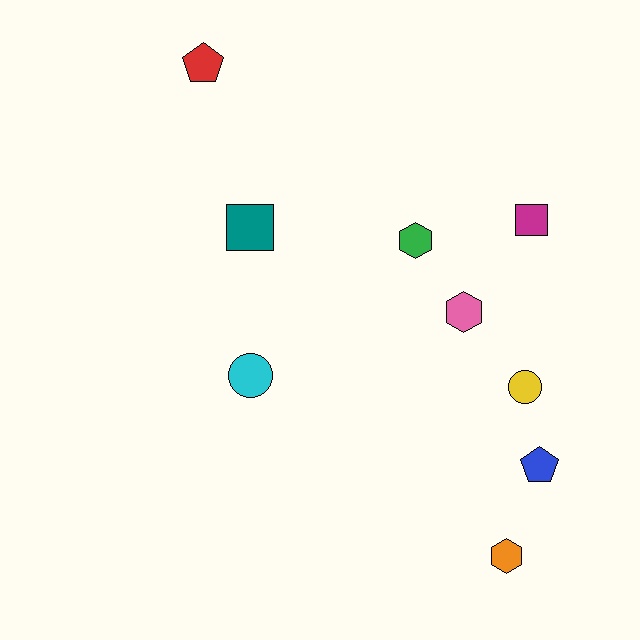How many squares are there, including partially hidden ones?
There are 2 squares.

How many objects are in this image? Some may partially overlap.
There are 9 objects.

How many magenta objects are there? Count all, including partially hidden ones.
There is 1 magenta object.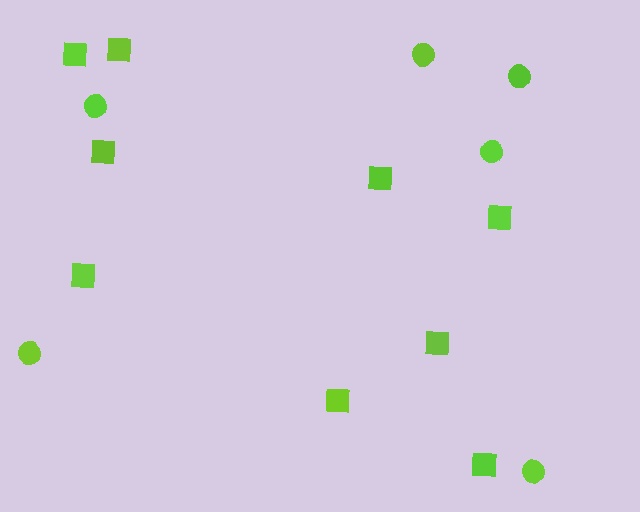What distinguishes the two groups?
There are 2 groups: one group of circles (6) and one group of squares (9).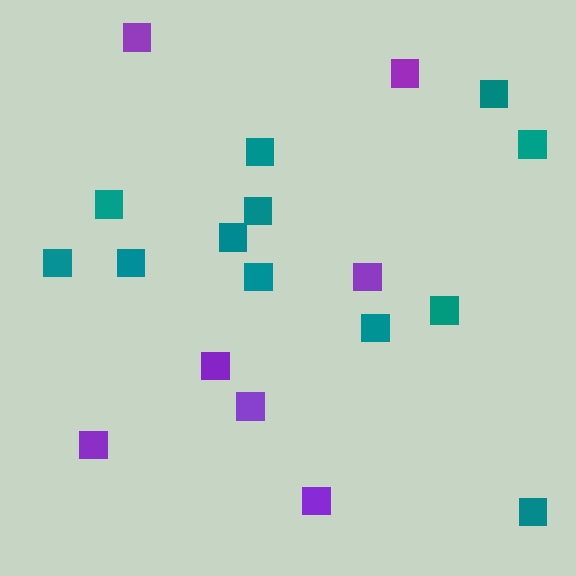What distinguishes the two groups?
There are 2 groups: one group of teal squares (12) and one group of purple squares (7).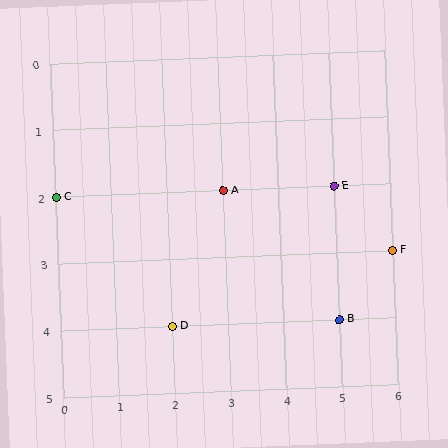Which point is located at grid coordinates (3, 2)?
Point A is at (3, 2).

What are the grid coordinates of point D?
Point D is at grid coordinates (2, 4).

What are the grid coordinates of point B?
Point B is at grid coordinates (5, 4).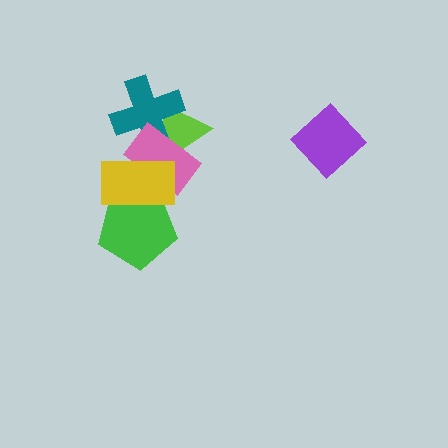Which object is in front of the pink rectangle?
The yellow rectangle is in front of the pink rectangle.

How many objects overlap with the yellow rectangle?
2 objects overlap with the yellow rectangle.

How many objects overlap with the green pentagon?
1 object overlaps with the green pentagon.